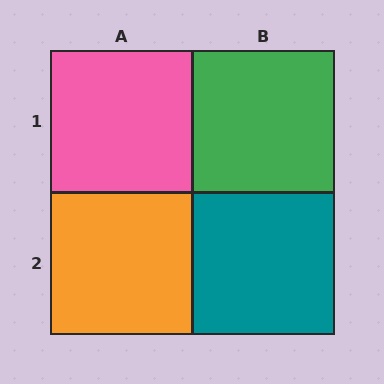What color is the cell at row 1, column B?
Green.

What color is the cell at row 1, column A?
Pink.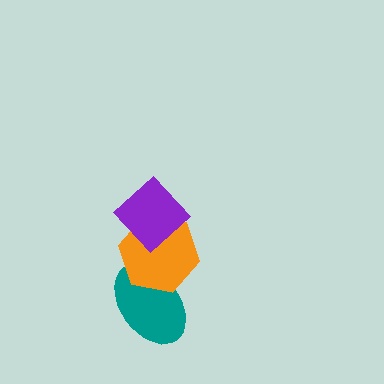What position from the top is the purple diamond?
The purple diamond is 1st from the top.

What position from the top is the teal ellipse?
The teal ellipse is 3rd from the top.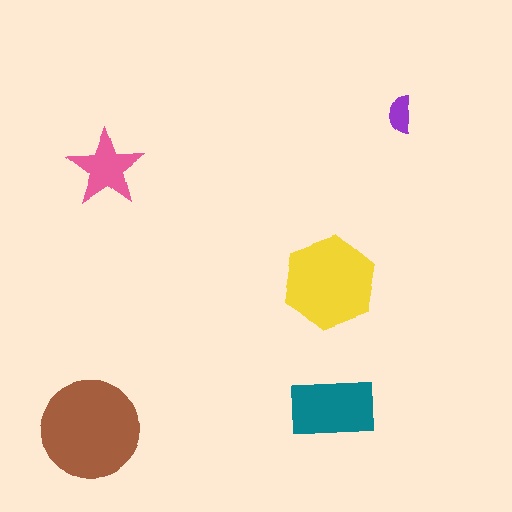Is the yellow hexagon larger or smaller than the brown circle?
Smaller.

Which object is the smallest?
The purple semicircle.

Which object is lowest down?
The brown circle is bottommost.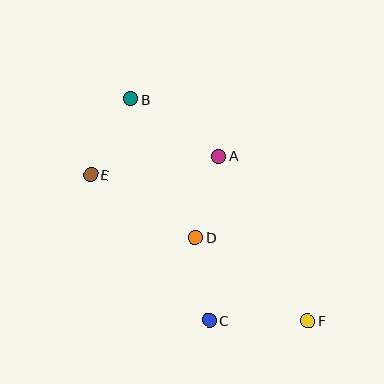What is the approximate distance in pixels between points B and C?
The distance between B and C is approximately 235 pixels.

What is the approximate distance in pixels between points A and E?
The distance between A and E is approximately 130 pixels.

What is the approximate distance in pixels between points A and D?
The distance between A and D is approximately 84 pixels.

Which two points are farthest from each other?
Points B and F are farthest from each other.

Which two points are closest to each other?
Points C and D are closest to each other.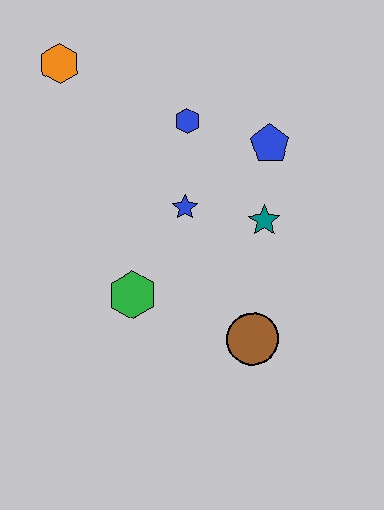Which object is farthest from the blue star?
The orange hexagon is farthest from the blue star.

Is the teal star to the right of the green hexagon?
Yes